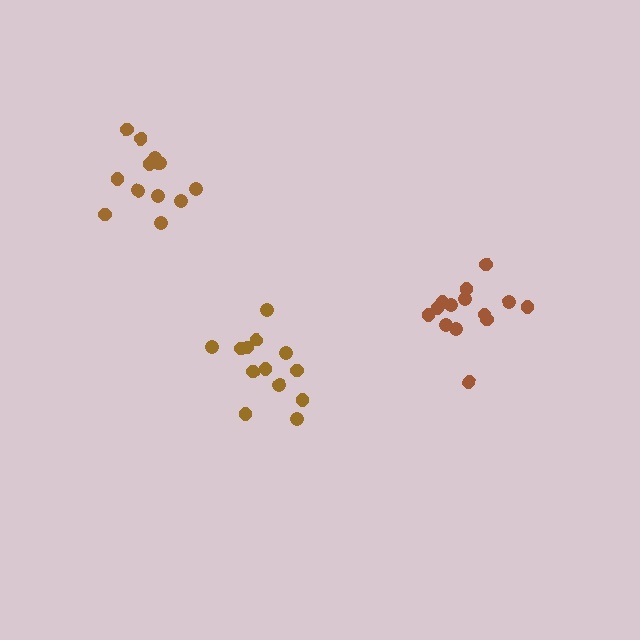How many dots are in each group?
Group 1: 13 dots, Group 2: 14 dots, Group 3: 13 dots (40 total).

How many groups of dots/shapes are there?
There are 3 groups.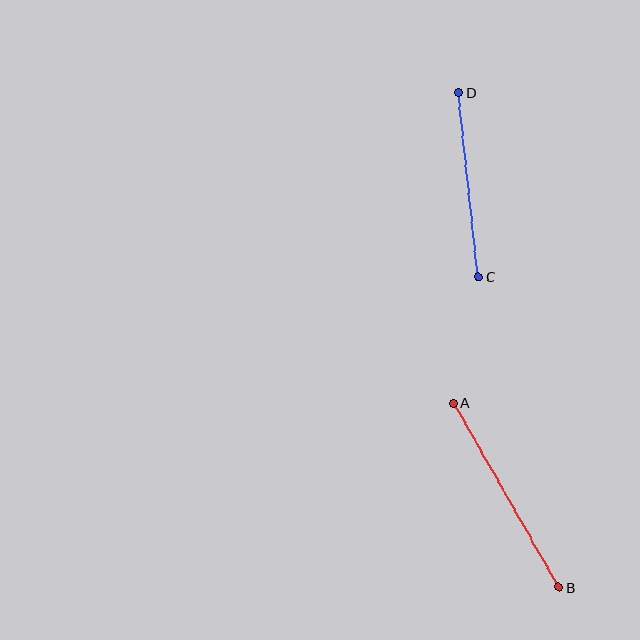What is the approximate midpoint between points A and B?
The midpoint is at approximately (506, 495) pixels.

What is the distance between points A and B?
The distance is approximately 212 pixels.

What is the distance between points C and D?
The distance is approximately 186 pixels.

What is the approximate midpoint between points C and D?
The midpoint is at approximately (469, 185) pixels.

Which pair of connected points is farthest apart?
Points A and B are farthest apart.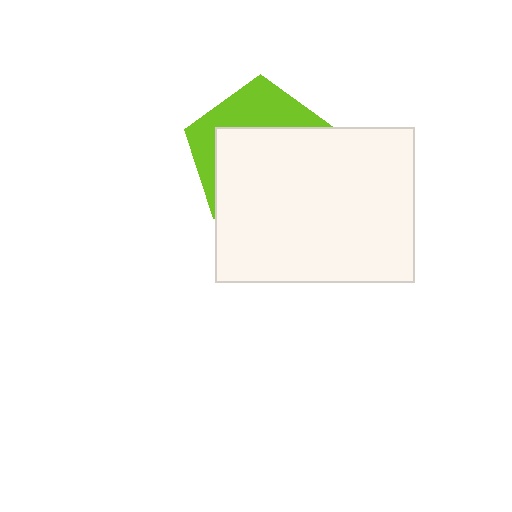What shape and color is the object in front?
The object in front is a white rectangle.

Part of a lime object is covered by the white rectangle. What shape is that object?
It is a pentagon.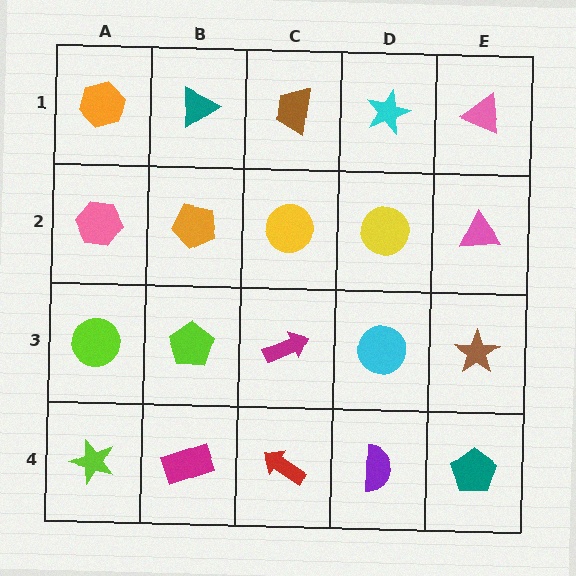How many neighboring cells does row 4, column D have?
3.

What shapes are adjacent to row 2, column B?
A teal triangle (row 1, column B), a lime pentagon (row 3, column B), a pink hexagon (row 2, column A), a yellow circle (row 2, column C).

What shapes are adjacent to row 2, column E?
A pink triangle (row 1, column E), a brown star (row 3, column E), a yellow circle (row 2, column D).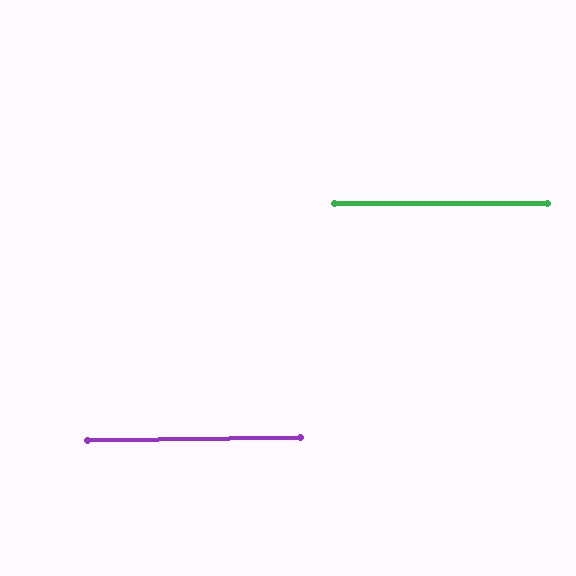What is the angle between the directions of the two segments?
Approximately 1 degree.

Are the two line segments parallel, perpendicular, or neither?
Parallel — their directions differ by only 0.7°.